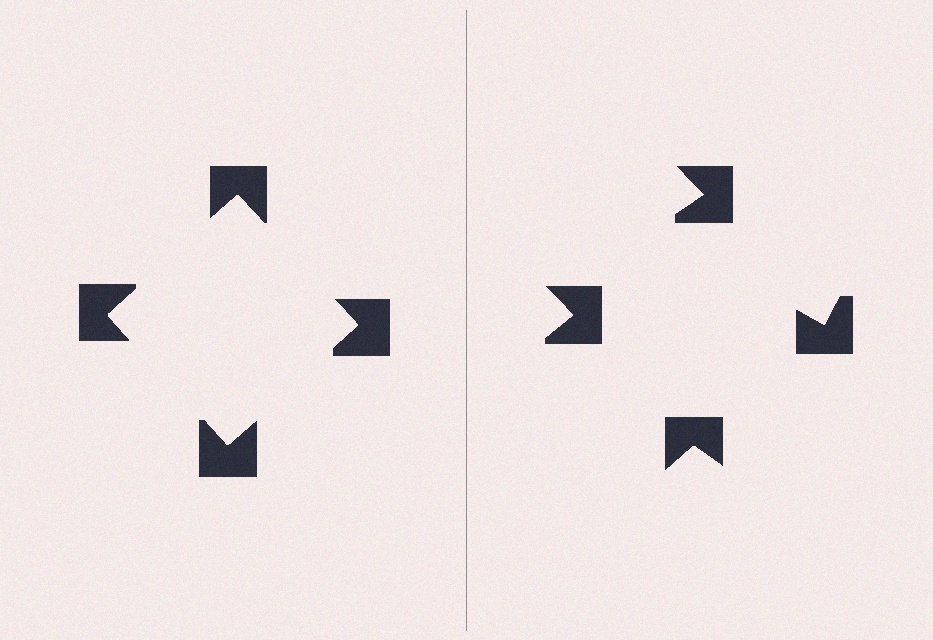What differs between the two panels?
The notched squares are positioned identically on both sides; only the wedge orientations differ. On the left they align to a square; on the right they are misaligned.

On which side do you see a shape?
An illusory square appears on the left side. On the right side the wedge cuts are rotated, so no coherent shape forms.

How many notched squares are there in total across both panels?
8 — 4 on each side.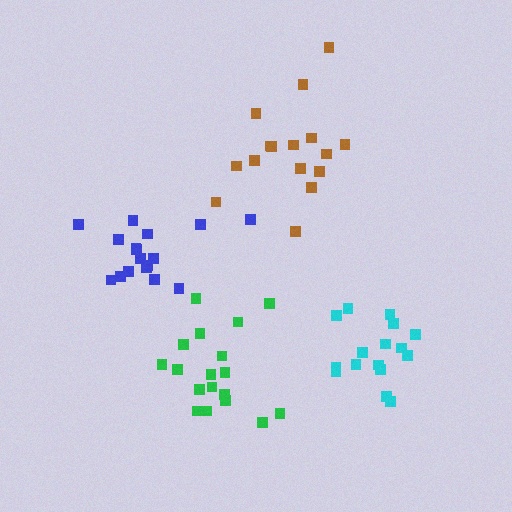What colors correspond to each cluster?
The clusters are colored: brown, green, blue, cyan.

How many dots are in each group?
Group 1: 16 dots, Group 2: 18 dots, Group 3: 17 dots, Group 4: 16 dots (67 total).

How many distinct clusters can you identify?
There are 4 distinct clusters.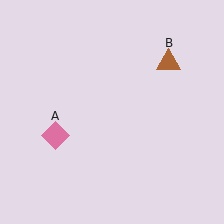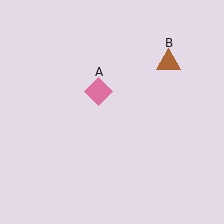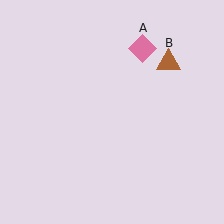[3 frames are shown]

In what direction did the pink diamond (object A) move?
The pink diamond (object A) moved up and to the right.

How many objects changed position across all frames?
1 object changed position: pink diamond (object A).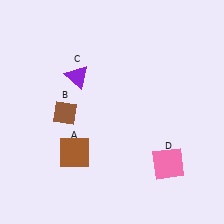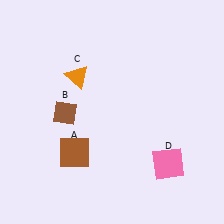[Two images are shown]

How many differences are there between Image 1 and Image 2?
There is 1 difference between the two images.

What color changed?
The triangle (C) changed from purple in Image 1 to orange in Image 2.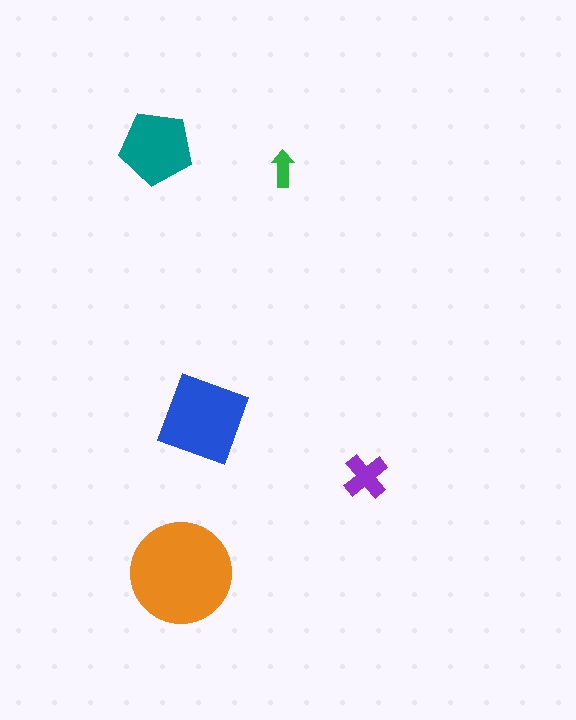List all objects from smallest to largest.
The green arrow, the purple cross, the teal pentagon, the blue diamond, the orange circle.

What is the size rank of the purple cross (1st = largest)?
4th.